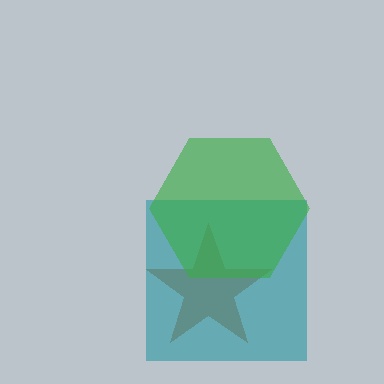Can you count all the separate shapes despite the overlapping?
Yes, there are 3 separate shapes.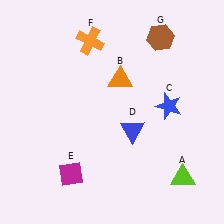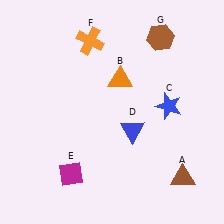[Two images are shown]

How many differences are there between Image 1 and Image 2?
There is 1 difference between the two images.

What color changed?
The triangle (A) changed from lime in Image 1 to brown in Image 2.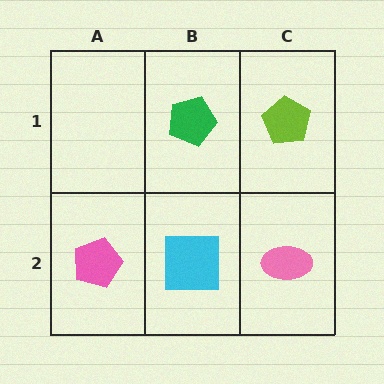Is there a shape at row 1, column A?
No, that cell is empty.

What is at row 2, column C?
A pink ellipse.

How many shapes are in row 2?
3 shapes.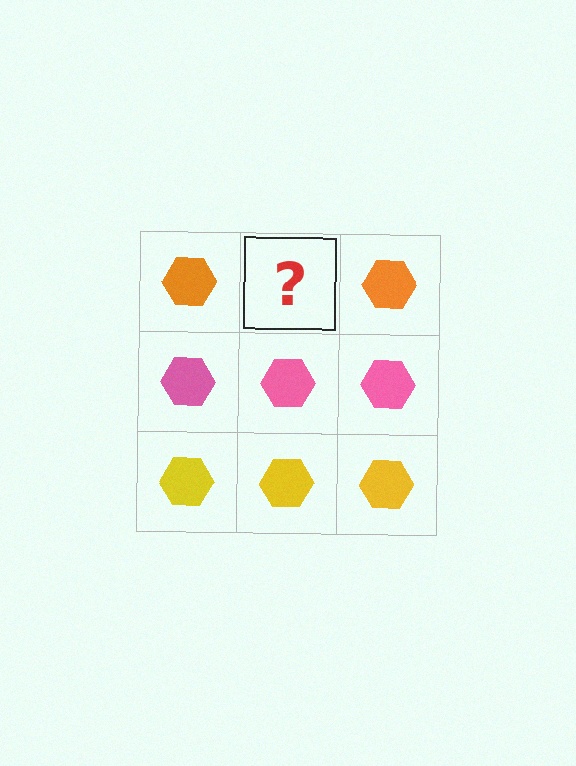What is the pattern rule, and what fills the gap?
The rule is that each row has a consistent color. The gap should be filled with an orange hexagon.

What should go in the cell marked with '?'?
The missing cell should contain an orange hexagon.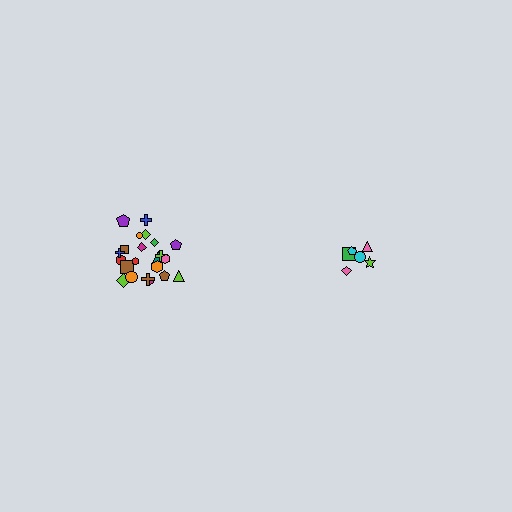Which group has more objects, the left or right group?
The left group.